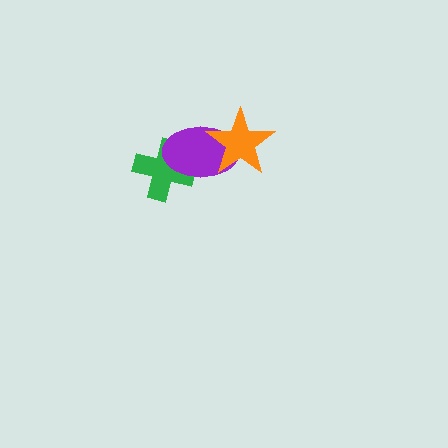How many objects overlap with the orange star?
1 object overlaps with the orange star.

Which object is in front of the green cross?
The purple ellipse is in front of the green cross.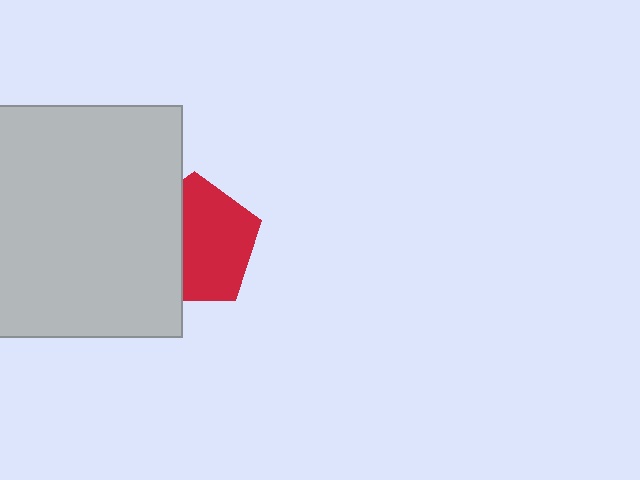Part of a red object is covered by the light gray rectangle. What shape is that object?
It is a pentagon.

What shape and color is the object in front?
The object in front is a light gray rectangle.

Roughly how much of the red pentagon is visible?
About half of it is visible (roughly 61%).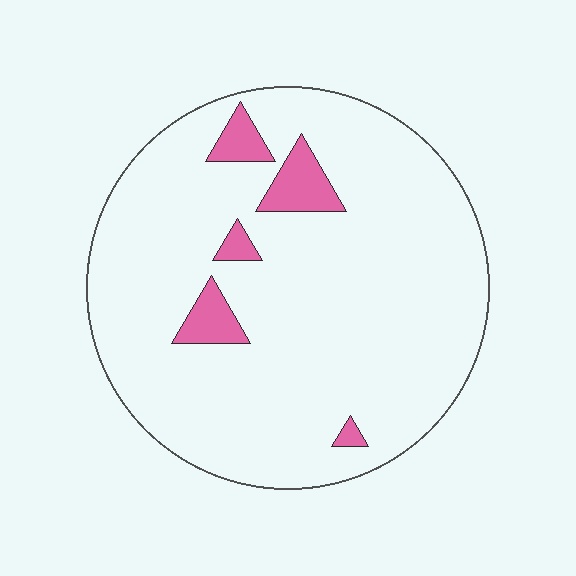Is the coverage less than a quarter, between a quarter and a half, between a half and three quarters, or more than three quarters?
Less than a quarter.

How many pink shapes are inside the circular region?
5.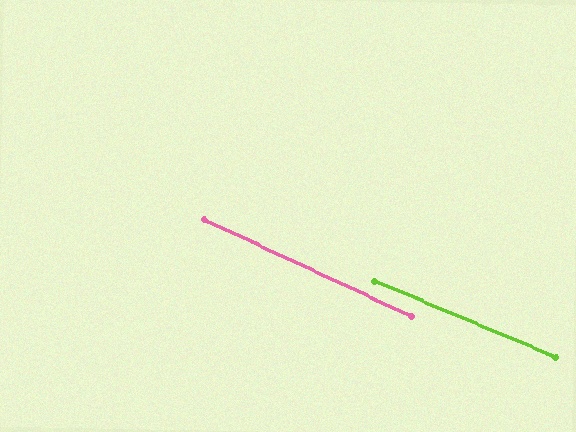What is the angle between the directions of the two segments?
Approximately 2 degrees.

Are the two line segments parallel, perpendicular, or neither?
Parallel — their directions differ by only 2.0°.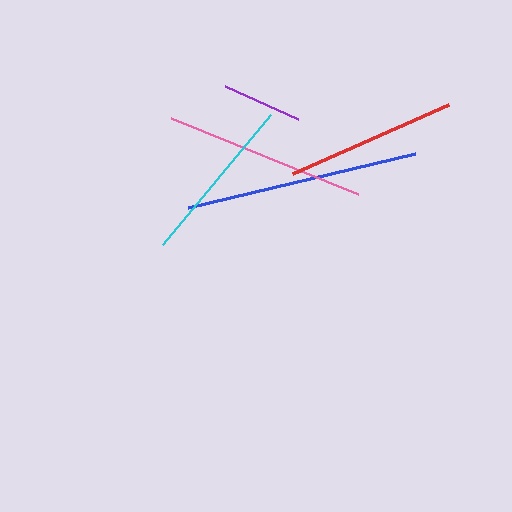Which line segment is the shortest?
The purple line is the shortest at approximately 81 pixels.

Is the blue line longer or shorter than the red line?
The blue line is longer than the red line.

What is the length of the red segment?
The red segment is approximately 170 pixels long.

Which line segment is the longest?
The blue line is the longest at approximately 233 pixels.